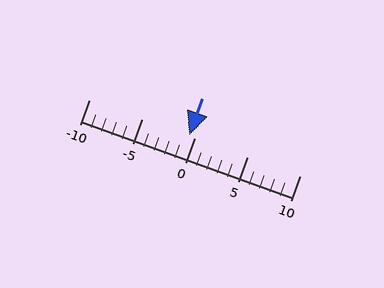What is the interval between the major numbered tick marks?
The major tick marks are spaced 5 units apart.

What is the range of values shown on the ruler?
The ruler shows values from -10 to 10.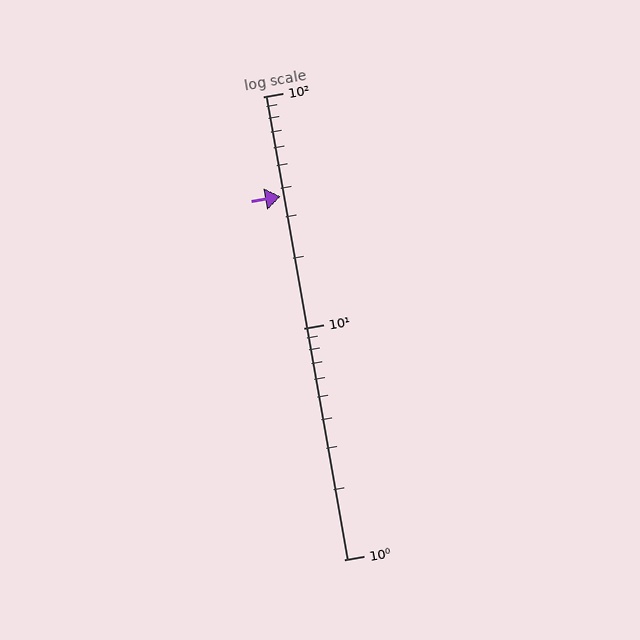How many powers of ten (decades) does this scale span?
The scale spans 2 decades, from 1 to 100.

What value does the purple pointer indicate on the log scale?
The pointer indicates approximately 37.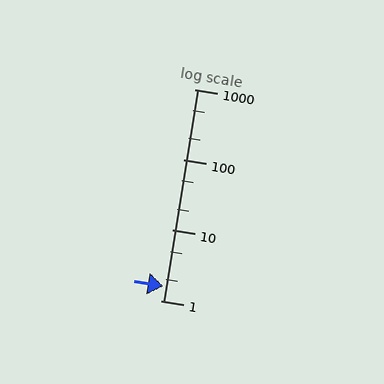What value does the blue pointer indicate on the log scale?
The pointer indicates approximately 1.6.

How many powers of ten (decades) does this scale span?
The scale spans 3 decades, from 1 to 1000.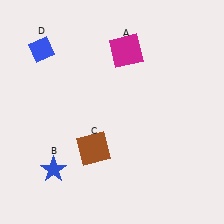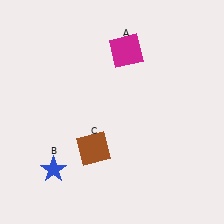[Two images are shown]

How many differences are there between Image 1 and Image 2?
There is 1 difference between the two images.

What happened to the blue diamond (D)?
The blue diamond (D) was removed in Image 2. It was in the top-left area of Image 1.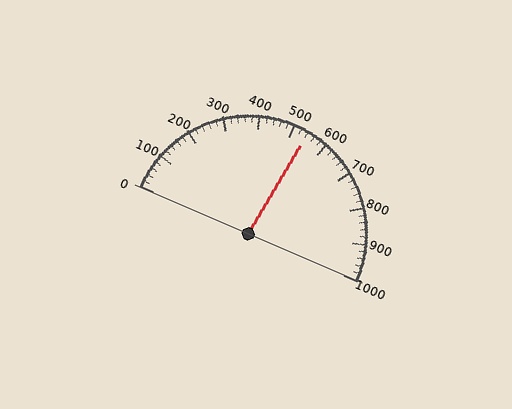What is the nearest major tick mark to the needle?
The nearest major tick mark is 500.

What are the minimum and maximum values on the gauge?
The gauge ranges from 0 to 1000.